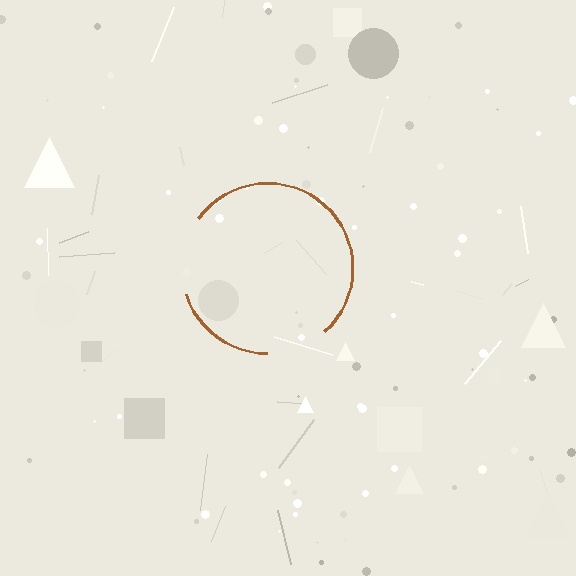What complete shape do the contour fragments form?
The contour fragments form a circle.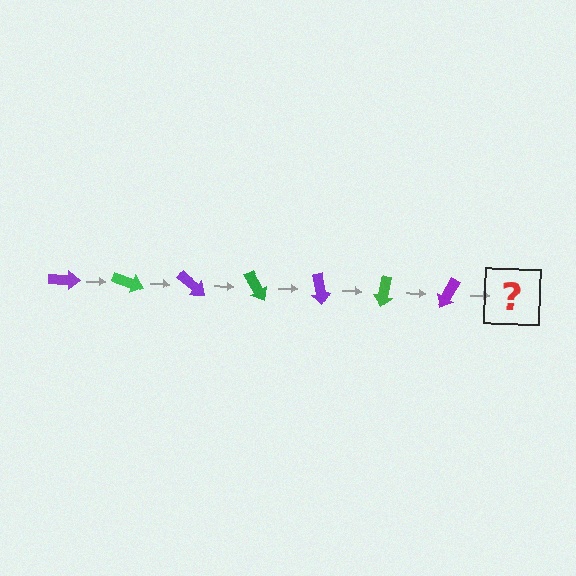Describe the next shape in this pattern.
It should be a green arrow, rotated 140 degrees from the start.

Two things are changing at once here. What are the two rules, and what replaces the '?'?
The two rules are that it rotates 20 degrees each step and the color cycles through purple and green. The '?' should be a green arrow, rotated 140 degrees from the start.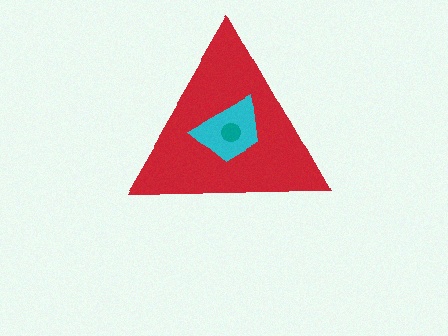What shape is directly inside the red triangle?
The cyan trapezoid.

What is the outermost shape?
The red triangle.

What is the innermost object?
The teal circle.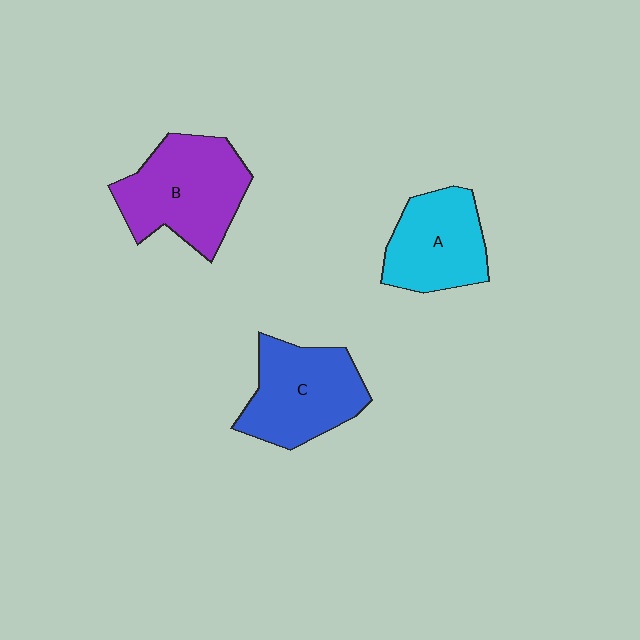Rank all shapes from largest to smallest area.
From largest to smallest: B (purple), C (blue), A (cyan).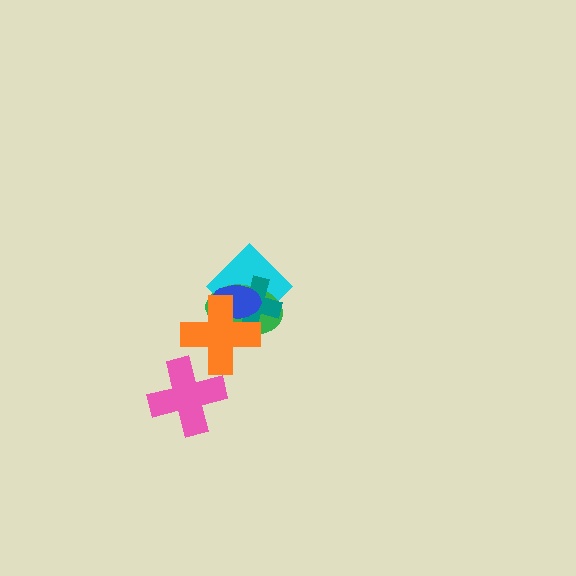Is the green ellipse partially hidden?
Yes, it is partially covered by another shape.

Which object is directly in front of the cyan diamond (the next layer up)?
The green ellipse is directly in front of the cyan diamond.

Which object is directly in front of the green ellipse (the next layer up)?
The teal cross is directly in front of the green ellipse.